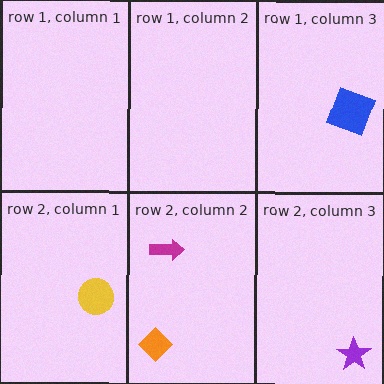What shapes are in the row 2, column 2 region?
The magenta arrow, the orange diamond.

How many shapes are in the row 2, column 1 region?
1.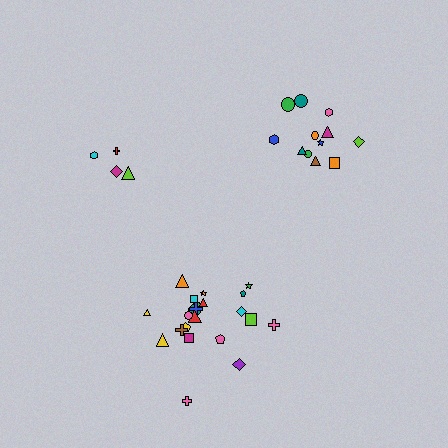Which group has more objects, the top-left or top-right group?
The top-right group.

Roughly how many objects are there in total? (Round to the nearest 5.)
Roughly 40 objects in total.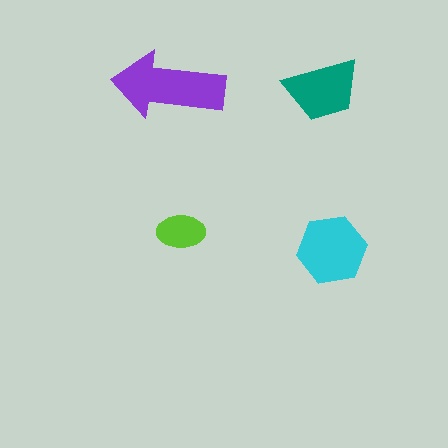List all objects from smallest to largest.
The lime ellipse, the teal trapezoid, the cyan hexagon, the purple arrow.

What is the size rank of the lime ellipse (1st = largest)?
4th.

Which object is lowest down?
The cyan hexagon is bottommost.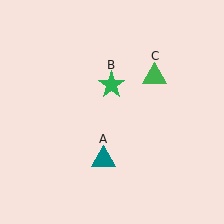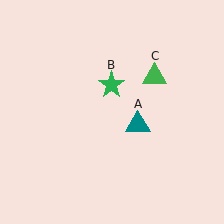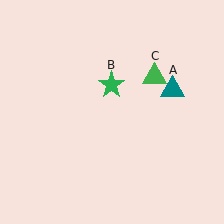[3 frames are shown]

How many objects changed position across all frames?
1 object changed position: teal triangle (object A).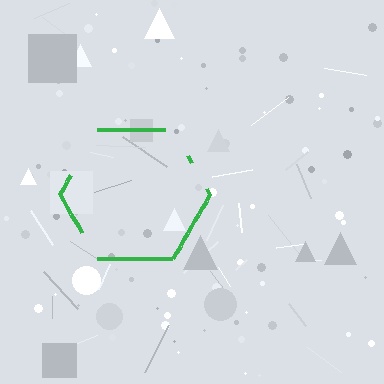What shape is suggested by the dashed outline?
The dashed outline suggests a hexagon.